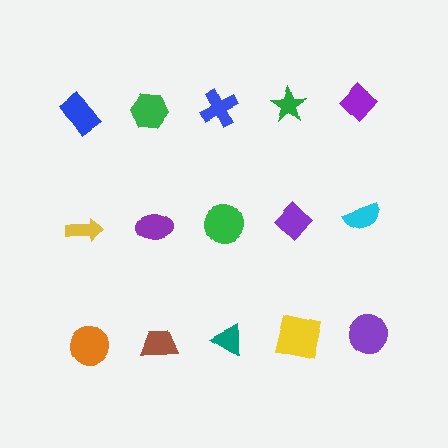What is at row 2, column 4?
A purple diamond.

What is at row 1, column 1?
A blue rectangle.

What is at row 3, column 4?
A yellow square.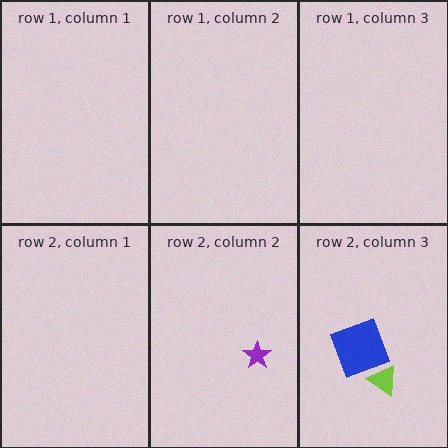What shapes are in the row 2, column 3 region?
The lime triangle, the blue square.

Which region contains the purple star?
The row 2, column 2 region.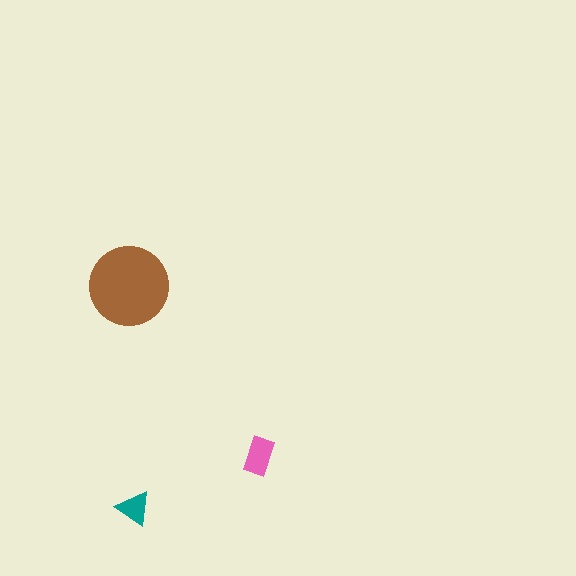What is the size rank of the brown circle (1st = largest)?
1st.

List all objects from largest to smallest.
The brown circle, the pink rectangle, the teal triangle.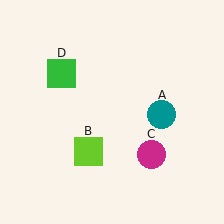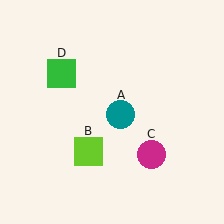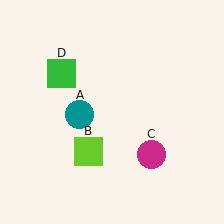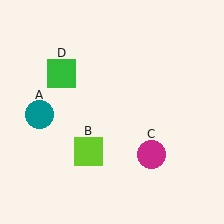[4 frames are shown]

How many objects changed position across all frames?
1 object changed position: teal circle (object A).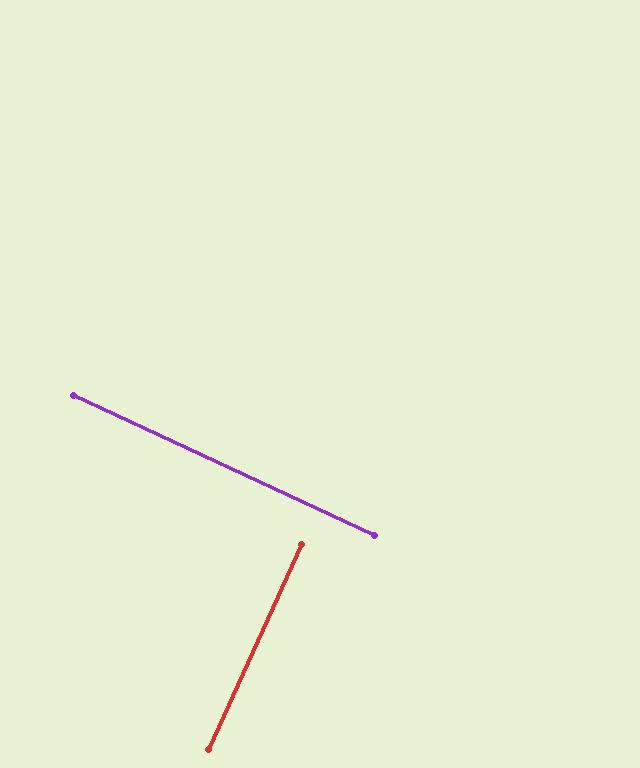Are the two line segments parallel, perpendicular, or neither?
Perpendicular — they meet at approximately 89°.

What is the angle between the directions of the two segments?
Approximately 89 degrees.